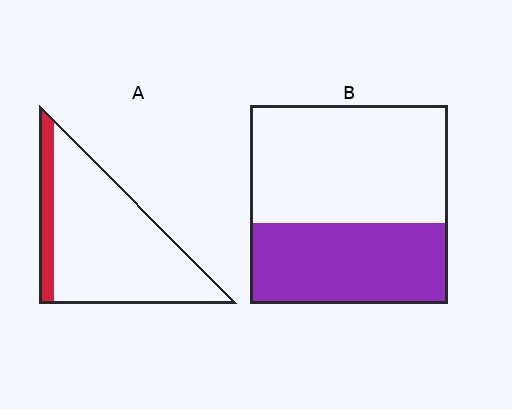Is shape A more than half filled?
No.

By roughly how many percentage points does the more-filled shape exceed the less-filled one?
By roughly 25 percentage points (B over A).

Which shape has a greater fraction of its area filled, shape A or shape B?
Shape B.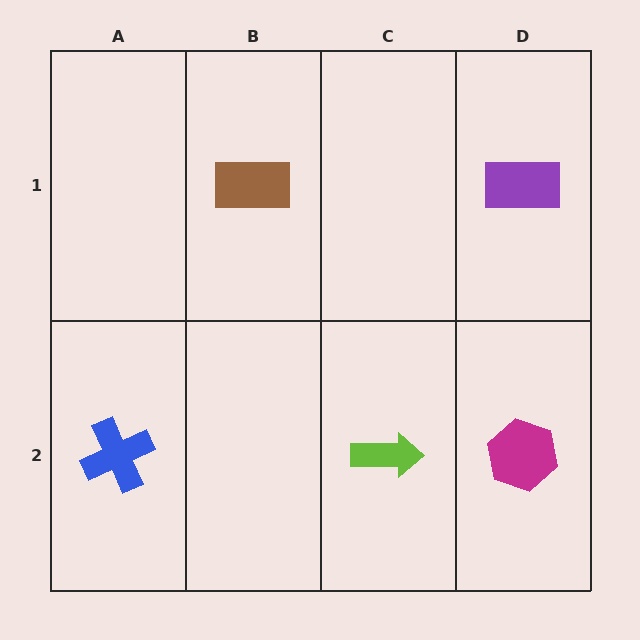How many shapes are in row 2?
3 shapes.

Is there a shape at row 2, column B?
No, that cell is empty.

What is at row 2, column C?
A lime arrow.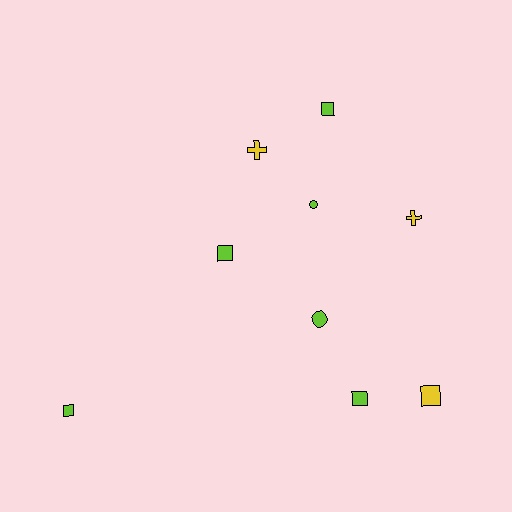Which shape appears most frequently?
Square, with 5 objects.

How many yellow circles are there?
There are no yellow circles.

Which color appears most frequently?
Lime, with 6 objects.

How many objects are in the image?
There are 9 objects.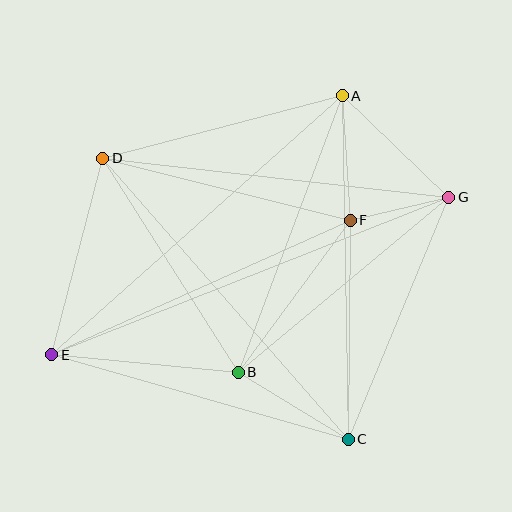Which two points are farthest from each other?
Points E and G are farthest from each other.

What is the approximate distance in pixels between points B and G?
The distance between B and G is approximately 274 pixels.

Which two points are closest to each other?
Points F and G are closest to each other.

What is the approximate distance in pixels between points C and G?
The distance between C and G is approximately 262 pixels.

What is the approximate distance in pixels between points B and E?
The distance between B and E is approximately 188 pixels.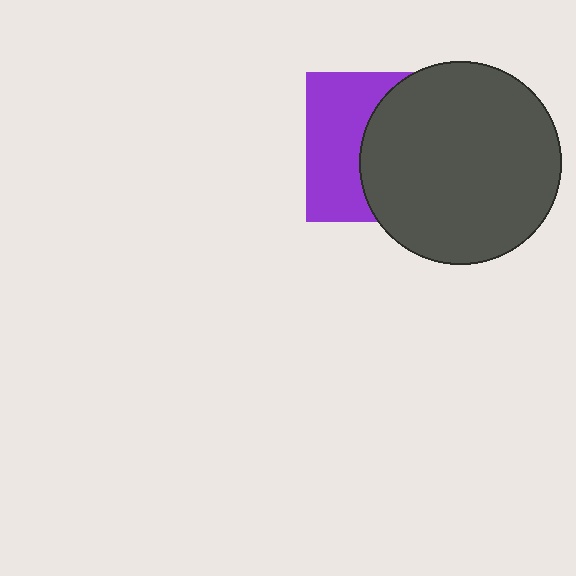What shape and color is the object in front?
The object in front is a dark gray circle.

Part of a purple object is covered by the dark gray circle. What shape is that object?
It is a square.